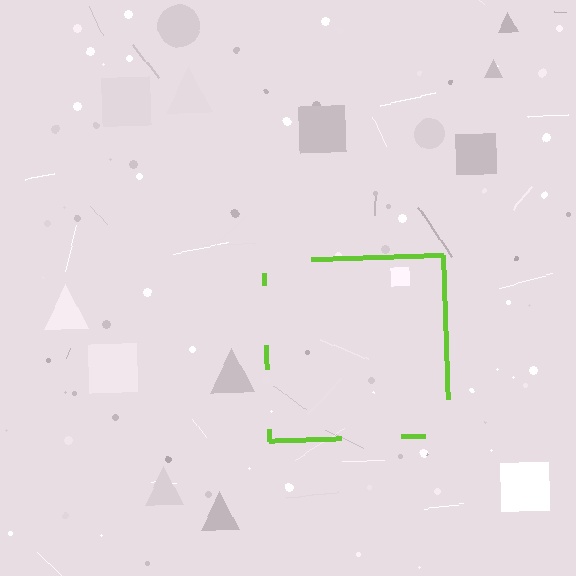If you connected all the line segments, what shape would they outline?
They would outline a square.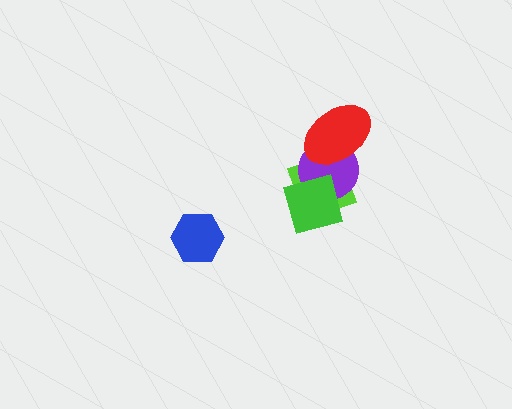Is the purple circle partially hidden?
Yes, it is partially covered by another shape.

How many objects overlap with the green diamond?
2 objects overlap with the green diamond.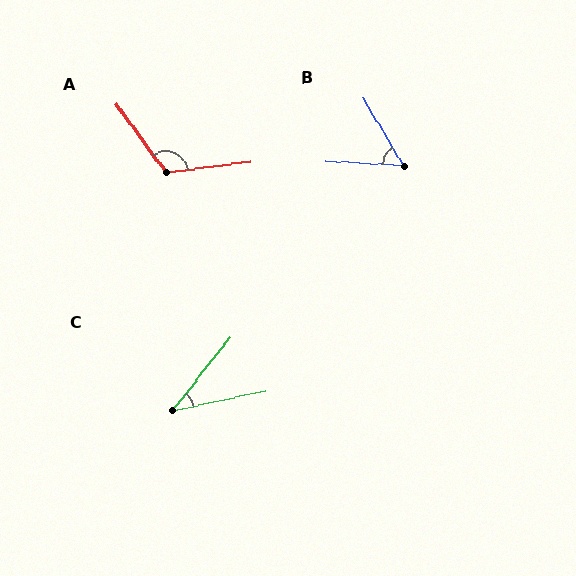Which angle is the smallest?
C, at approximately 40 degrees.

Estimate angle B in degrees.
Approximately 56 degrees.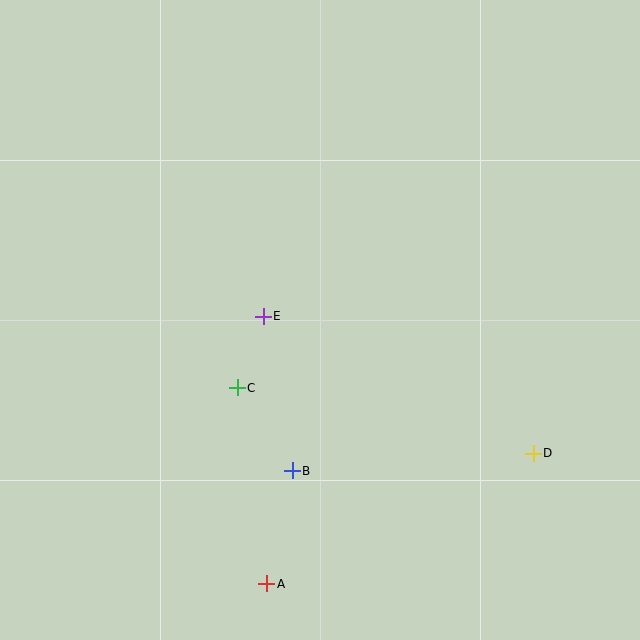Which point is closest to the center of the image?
Point E at (263, 316) is closest to the center.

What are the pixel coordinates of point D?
Point D is at (533, 453).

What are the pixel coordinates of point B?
Point B is at (292, 471).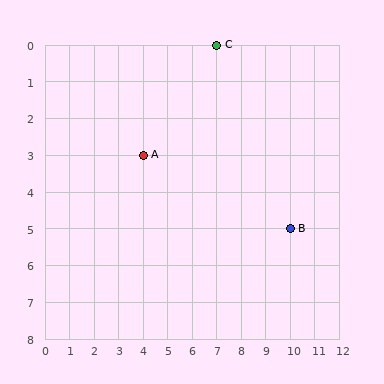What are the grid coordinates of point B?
Point B is at grid coordinates (10, 5).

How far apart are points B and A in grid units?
Points B and A are 6 columns and 2 rows apart (about 6.3 grid units diagonally).